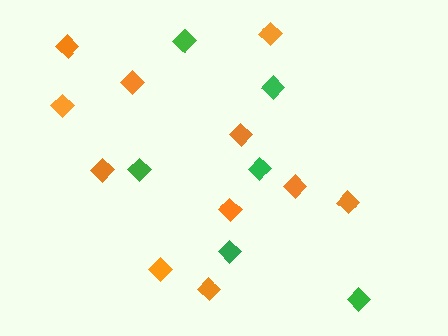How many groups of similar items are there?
There are 2 groups: one group of green diamonds (6) and one group of orange diamonds (11).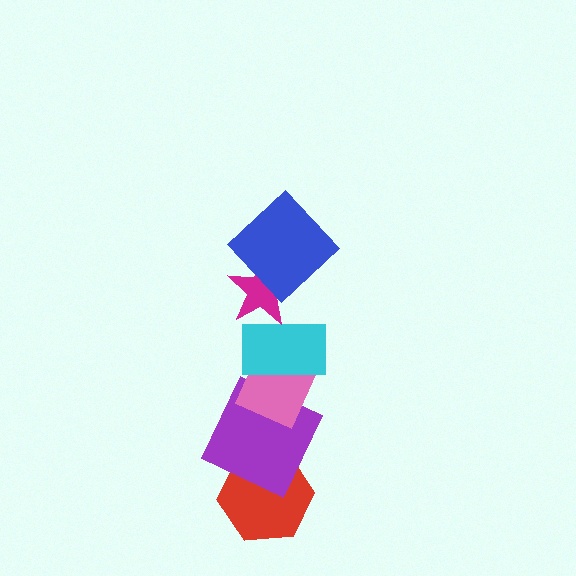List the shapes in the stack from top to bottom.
From top to bottom: the blue diamond, the magenta star, the cyan rectangle, the pink diamond, the purple square, the red hexagon.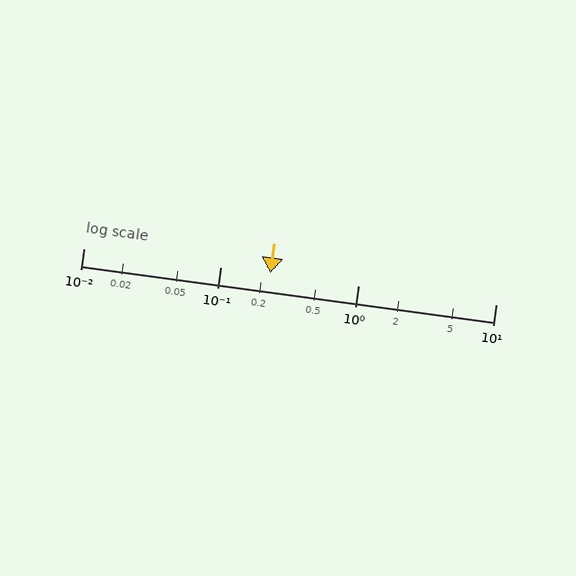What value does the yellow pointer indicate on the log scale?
The pointer indicates approximately 0.23.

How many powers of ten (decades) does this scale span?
The scale spans 3 decades, from 0.01 to 10.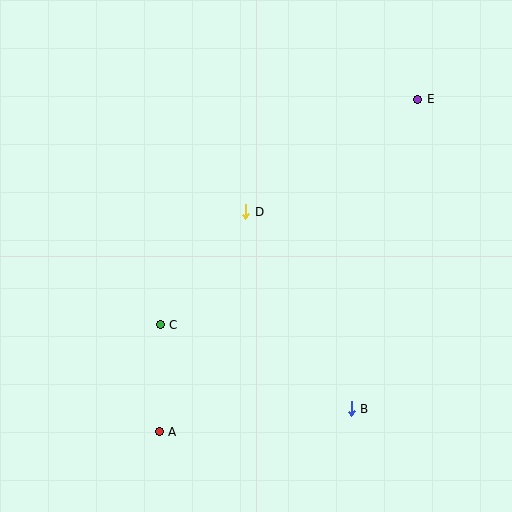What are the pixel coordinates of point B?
Point B is at (351, 409).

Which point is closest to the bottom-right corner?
Point B is closest to the bottom-right corner.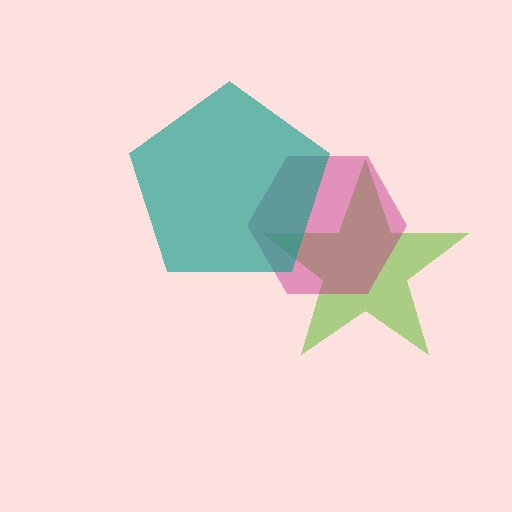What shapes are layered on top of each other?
The layered shapes are: a lime star, a magenta hexagon, a teal pentagon.